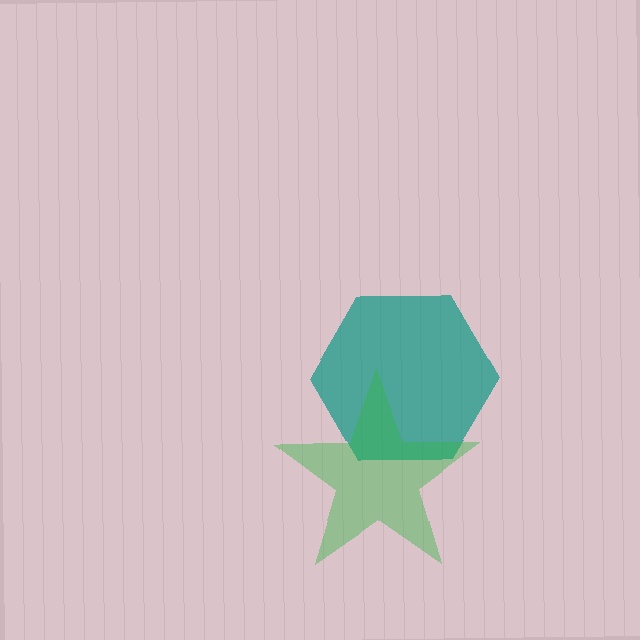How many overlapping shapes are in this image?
There are 2 overlapping shapes in the image.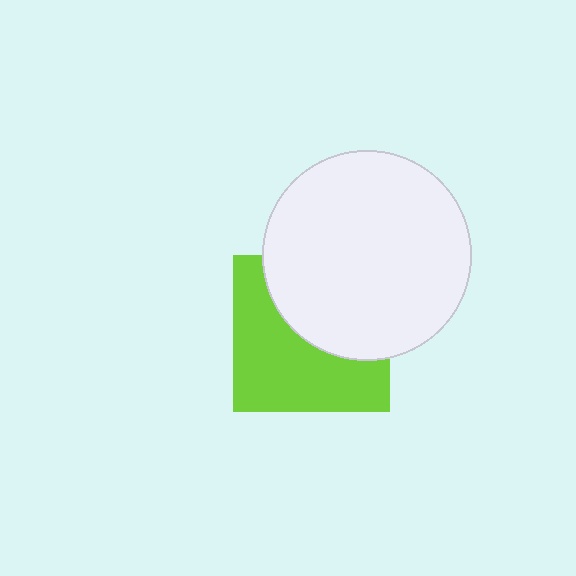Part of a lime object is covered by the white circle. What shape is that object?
It is a square.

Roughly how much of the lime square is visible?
About half of it is visible (roughly 55%).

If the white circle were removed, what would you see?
You would see the complete lime square.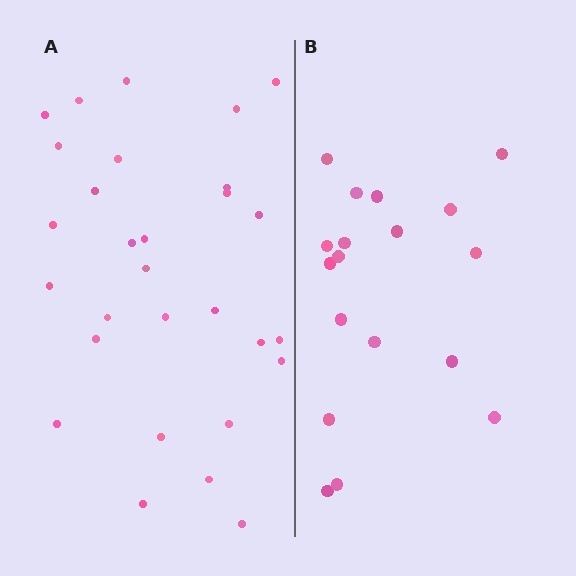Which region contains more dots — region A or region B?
Region A (the left region) has more dots.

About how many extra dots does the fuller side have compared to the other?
Region A has roughly 12 or so more dots than region B.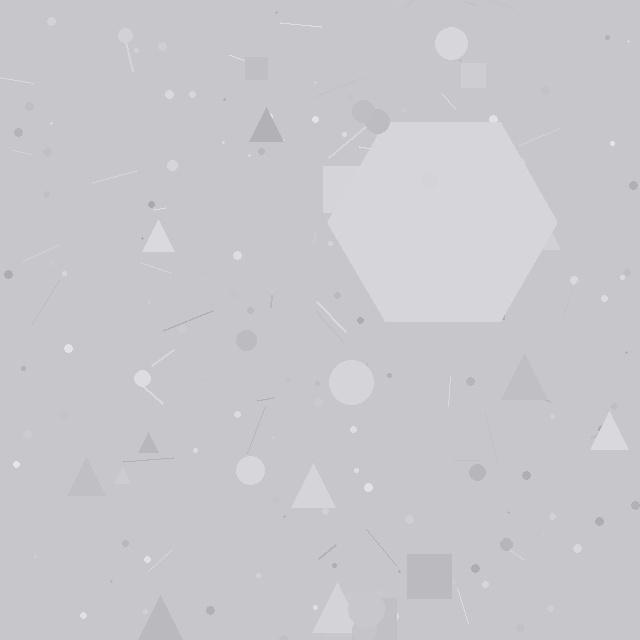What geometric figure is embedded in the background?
A hexagon is embedded in the background.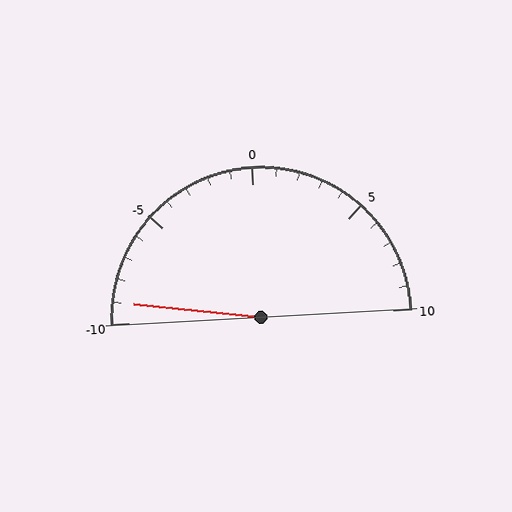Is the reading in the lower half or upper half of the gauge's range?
The reading is in the lower half of the range (-10 to 10).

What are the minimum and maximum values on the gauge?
The gauge ranges from -10 to 10.